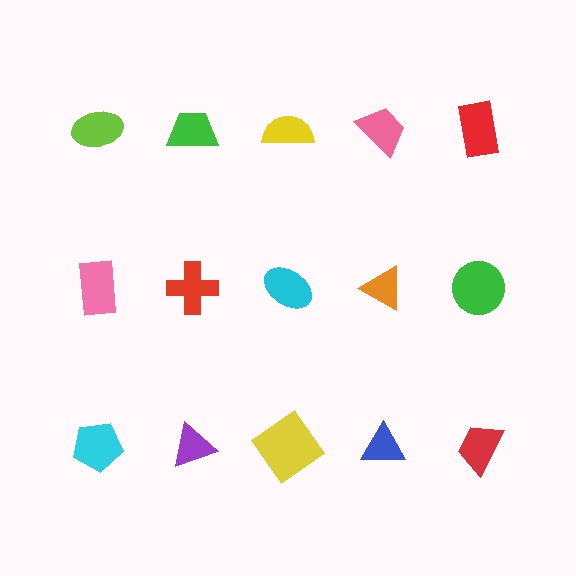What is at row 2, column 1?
A pink rectangle.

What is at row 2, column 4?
An orange triangle.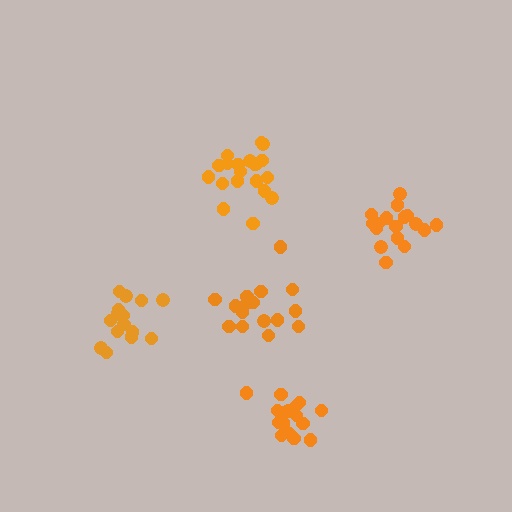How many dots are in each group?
Group 1: 16 dots, Group 2: 15 dots, Group 3: 17 dots, Group 4: 20 dots, Group 5: 18 dots (86 total).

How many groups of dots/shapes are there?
There are 5 groups.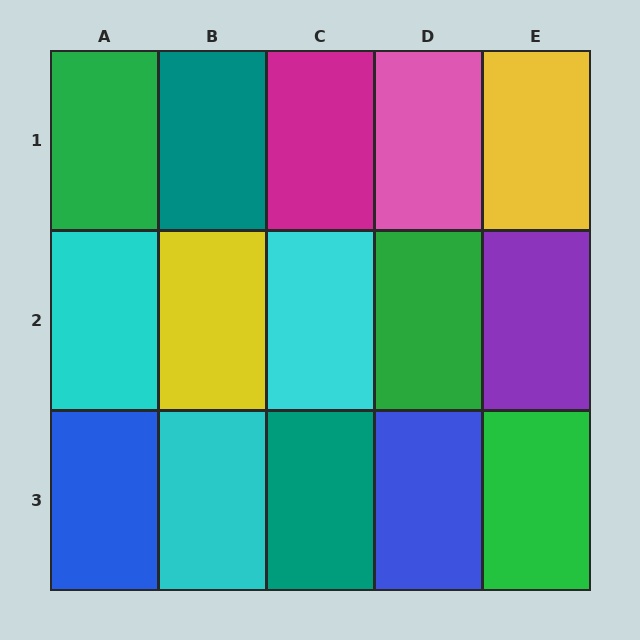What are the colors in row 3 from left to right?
Blue, cyan, teal, blue, green.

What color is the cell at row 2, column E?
Purple.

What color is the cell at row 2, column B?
Yellow.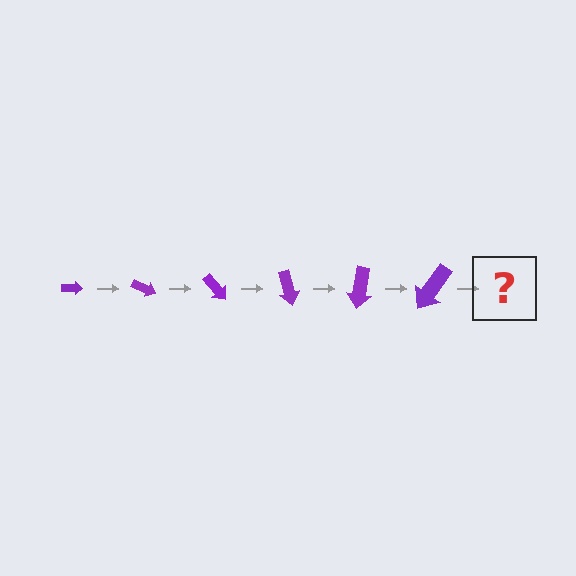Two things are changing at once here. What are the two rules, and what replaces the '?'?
The two rules are that the arrow grows larger each step and it rotates 25 degrees each step. The '?' should be an arrow, larger than the previous one and rotated 150 degrees from the start.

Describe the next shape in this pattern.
It should be an arrow, larger than the previous one and rotated 150 degrees from the start.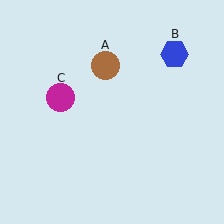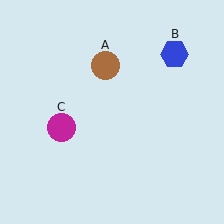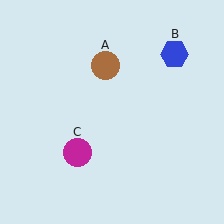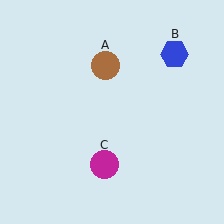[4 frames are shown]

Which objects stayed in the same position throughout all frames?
Brown circle (object A) and blue hexagon (object B) remained stationary.